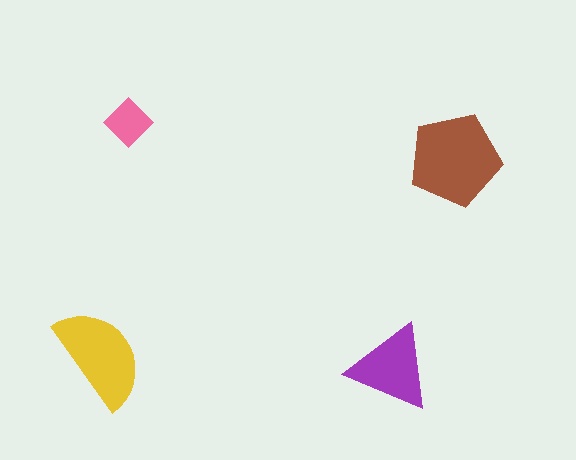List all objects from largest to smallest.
The brown pentagon, the yellow semicircle, the purple triangle, the pink diamond.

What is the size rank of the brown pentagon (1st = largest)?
1st.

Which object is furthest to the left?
The yellow semicircle is leftmost.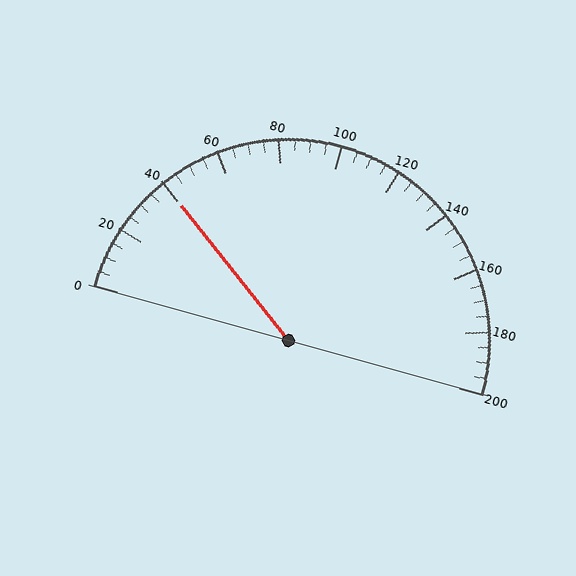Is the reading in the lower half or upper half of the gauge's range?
The reading is in the lower half of the range (0 to 200).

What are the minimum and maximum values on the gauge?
The gauge ranges from 0 to 200.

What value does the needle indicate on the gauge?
The needle indicates approximately 40.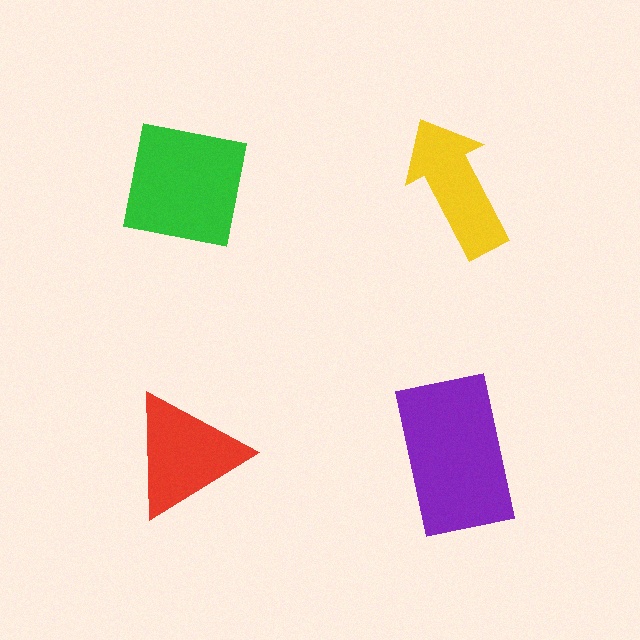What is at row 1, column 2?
A yellow arrow.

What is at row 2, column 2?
A purple rectangle.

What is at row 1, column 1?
A green square.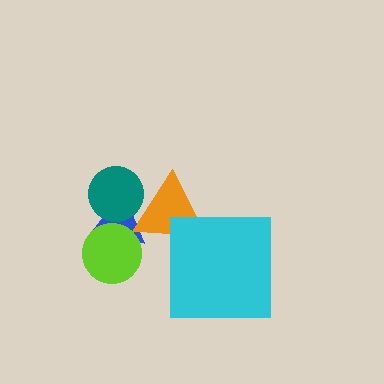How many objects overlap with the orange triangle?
3 objects overlap with the orange triangle.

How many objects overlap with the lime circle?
1 object overlaps with the lime circle.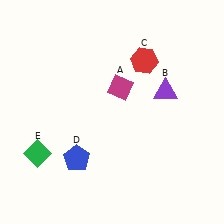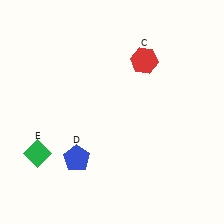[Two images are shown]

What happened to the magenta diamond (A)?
The magenta diamond (A) was removed in Image 2. It was in the top-right area of Image 1.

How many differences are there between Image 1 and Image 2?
There are 2 differences between the two images.